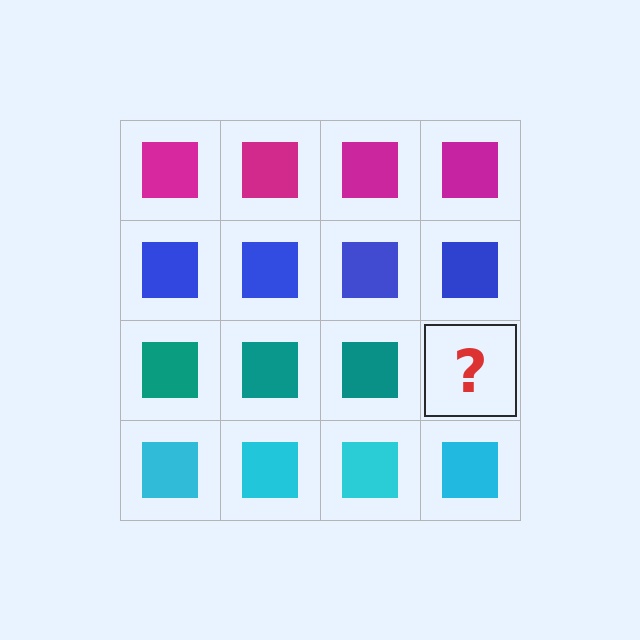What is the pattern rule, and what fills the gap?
The rule is that each row has a consistent color. The gap should be filled with a teal square.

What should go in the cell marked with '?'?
The missing cell should contain a teal square.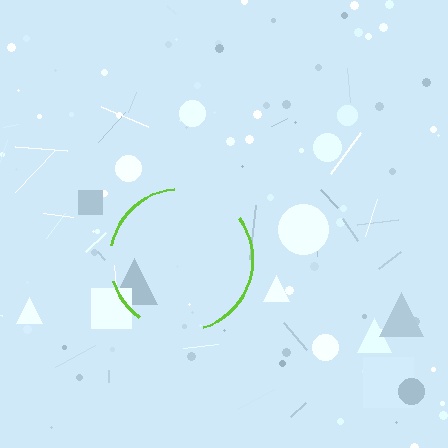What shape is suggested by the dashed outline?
The dashed outline suggests a circle.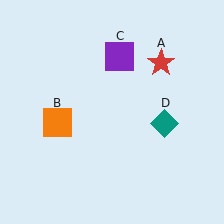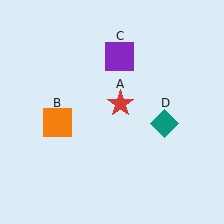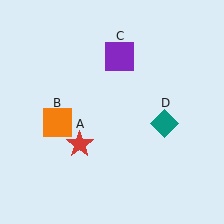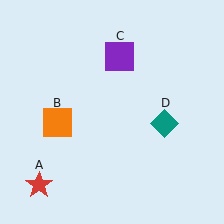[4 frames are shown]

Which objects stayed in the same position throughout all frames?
Orange square (object B) and purple square (object C) and teal diamond (object D) remained stationary.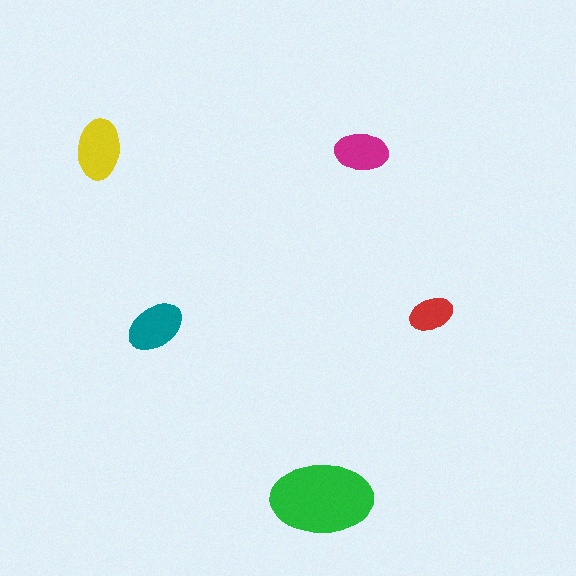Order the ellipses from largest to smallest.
the green one, the yellow one, the teal one, the magenta one, the red one.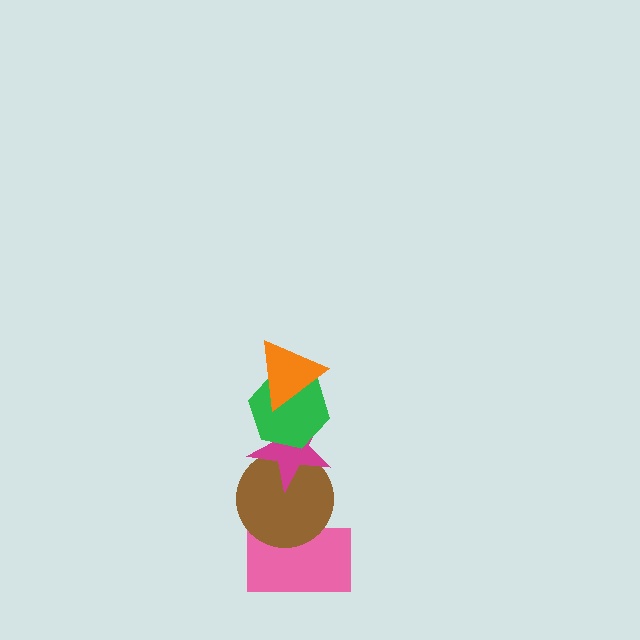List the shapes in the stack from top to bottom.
From top to bottom: the orange triangle, the green hexagon, the magenta star, the brown circle, the pink rectangle.